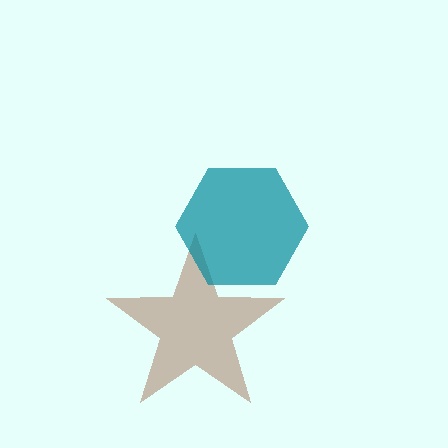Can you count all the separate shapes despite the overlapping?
Yes, there are 2 separate shapes.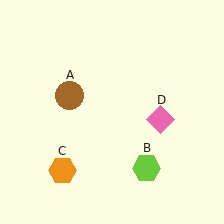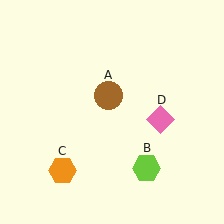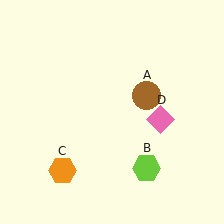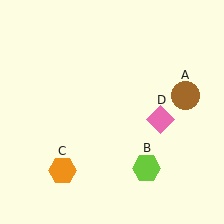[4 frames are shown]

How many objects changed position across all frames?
1 object changed position: brown circle (object A).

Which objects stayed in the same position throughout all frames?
Lime hexagon (object B) and orange hexagon (object C) and pink diamond (object D) remained stationary.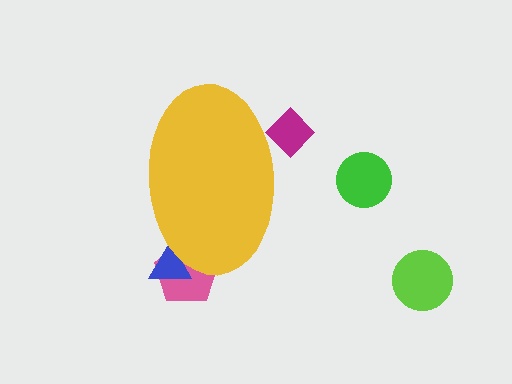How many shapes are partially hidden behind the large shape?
3 shapes are partially hidden.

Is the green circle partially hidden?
No, the green circle is fully visible.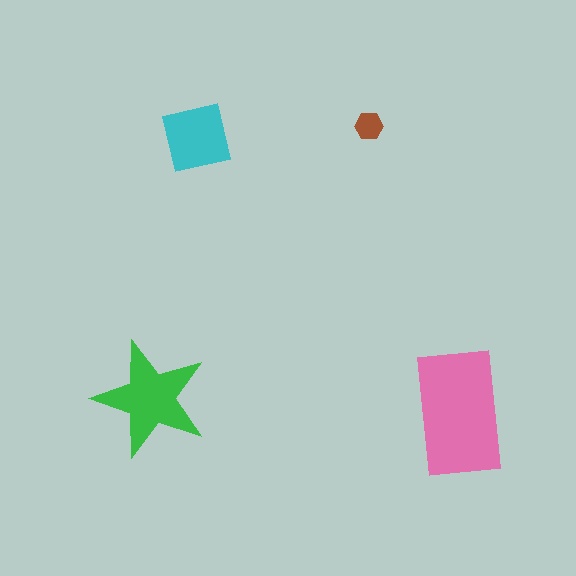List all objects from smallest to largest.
The brown hexagon, the cyan square, the green star, the pink rectangle.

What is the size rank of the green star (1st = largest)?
2nd.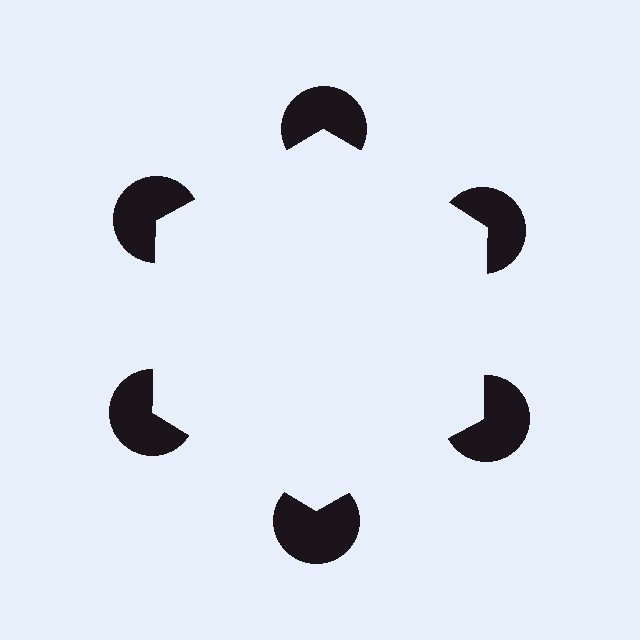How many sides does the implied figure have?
6 sides.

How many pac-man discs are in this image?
There are 6 — one at each vertex of the illusory hexagon.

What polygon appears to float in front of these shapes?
An illusory hexagon — its edges are inferred from the aligned wedge cuts in the pac-man discs, not physically drawn.